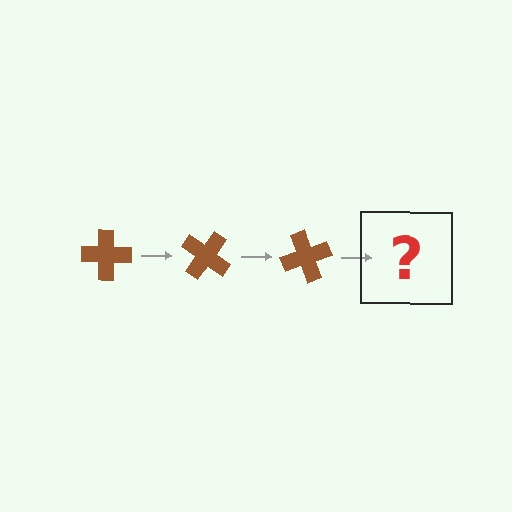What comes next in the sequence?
The next element should be a brown cross rotated 105 degrees.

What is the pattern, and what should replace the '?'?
The pattern is that the cross rotates 35 degrees each step. The '?' should be a brown cross rotated 105 degrees.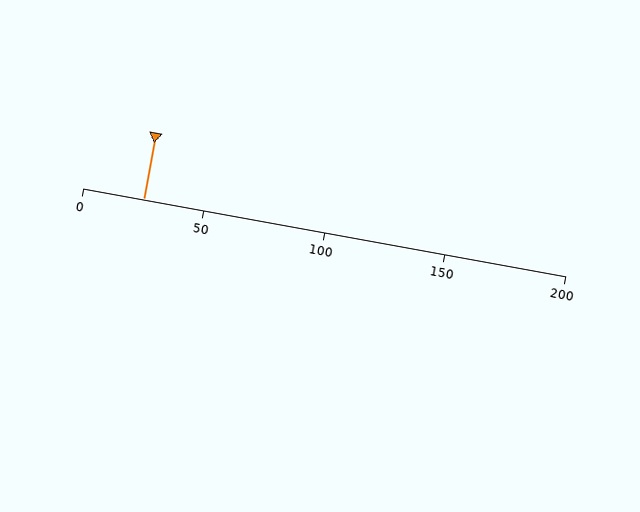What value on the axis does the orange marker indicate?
The marker indicates approximately 25.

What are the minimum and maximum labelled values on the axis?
The axis runs from 0 to 200.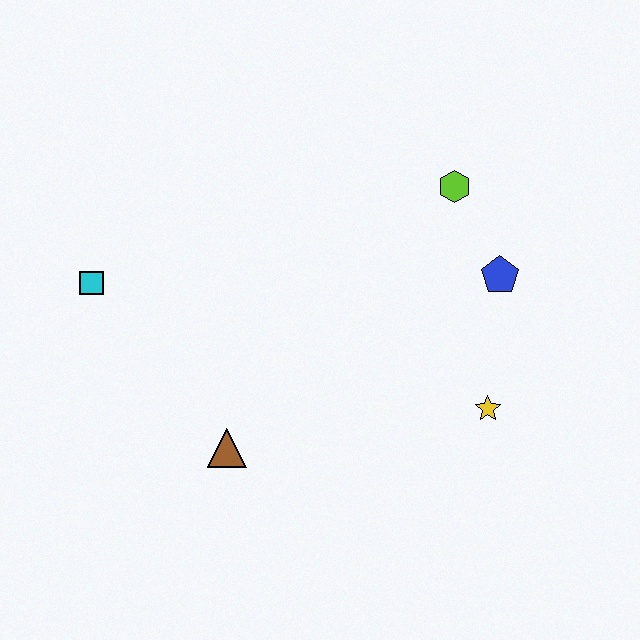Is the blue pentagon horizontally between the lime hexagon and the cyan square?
No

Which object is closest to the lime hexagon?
The blue pentagon is closest to the lime hexagon.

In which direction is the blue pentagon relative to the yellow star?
The blue pentagon is above the yellow star.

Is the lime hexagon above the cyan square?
Yes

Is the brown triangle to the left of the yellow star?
Yes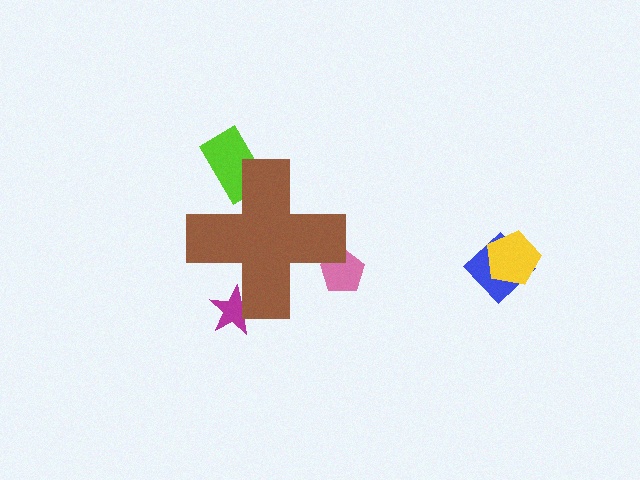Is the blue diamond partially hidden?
No, the blue diamond is fully visible.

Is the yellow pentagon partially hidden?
No, the yellow pentagon is fully visible.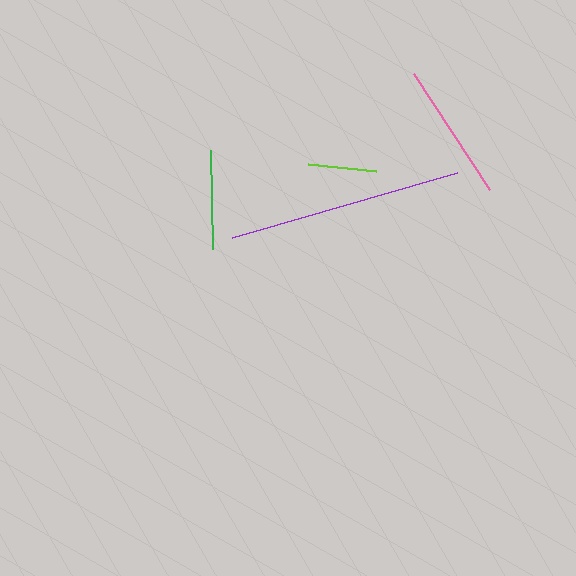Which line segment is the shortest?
The lime line is the shortest at approximately 69 pixels.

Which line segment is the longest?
The purple line is the longest at approximately 234 pixels.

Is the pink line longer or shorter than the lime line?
The pink line is longer than the lime line.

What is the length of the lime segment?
The lime segment is approximately 69 pixels long.